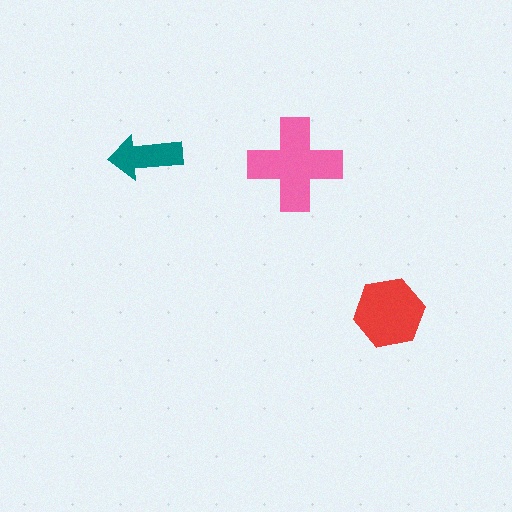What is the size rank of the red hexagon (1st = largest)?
2nd.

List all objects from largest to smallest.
The pink cross, the red hexagon, the teal arrow.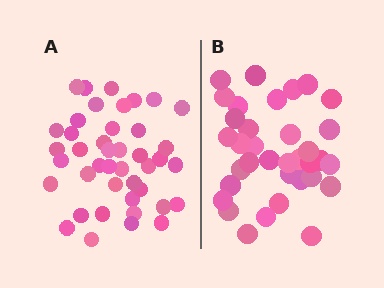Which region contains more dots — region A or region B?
Region A (the left region) has more dots.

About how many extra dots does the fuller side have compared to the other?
Region A has roughly 8 or so more dots than region B.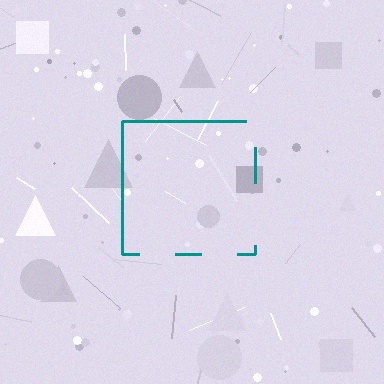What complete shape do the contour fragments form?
The contour fragments form a square.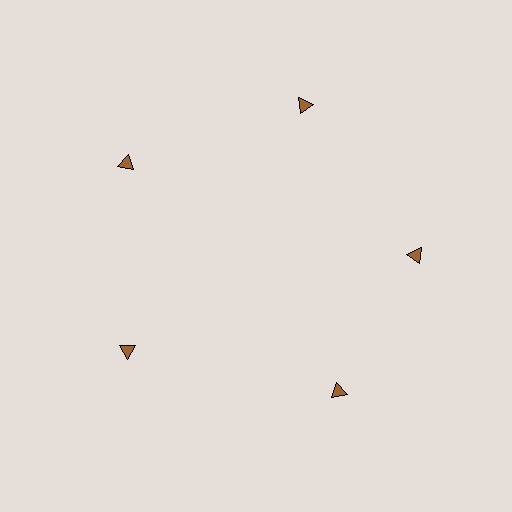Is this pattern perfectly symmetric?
No. The 5 brown triangles are arranged in a ring, but one element near the 5 o'clock position is rotated out of alignment along the ring, breaking the 5-fold rotational symmetry.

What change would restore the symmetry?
The symmetry would be restored by rotating it back into even spacing with its neighbors so that all 5 triangles sit at equal angles and equal distance from the center.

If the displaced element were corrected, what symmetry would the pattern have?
It would have 5-fold rotational symmetry — the pattern would map onto itself every 72 degrees.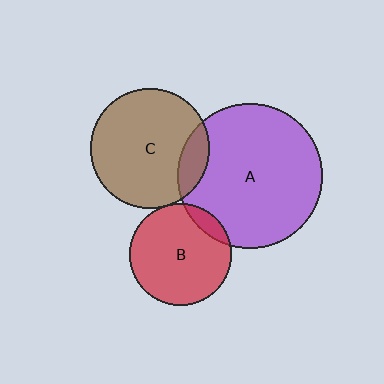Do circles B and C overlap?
Yes.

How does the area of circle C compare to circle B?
Approximately 1.4 times.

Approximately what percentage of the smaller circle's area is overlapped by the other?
Approximately 5%.